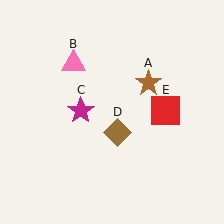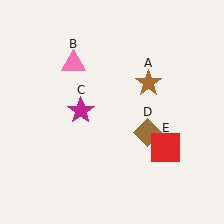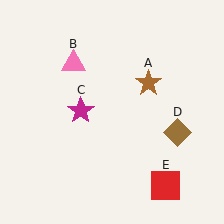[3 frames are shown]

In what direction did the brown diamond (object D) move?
The brown diamond (object D) moved right.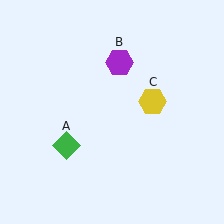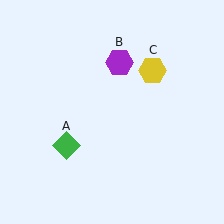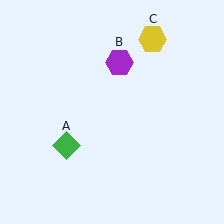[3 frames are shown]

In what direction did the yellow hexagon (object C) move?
The yellow hexagon (object C) moved up.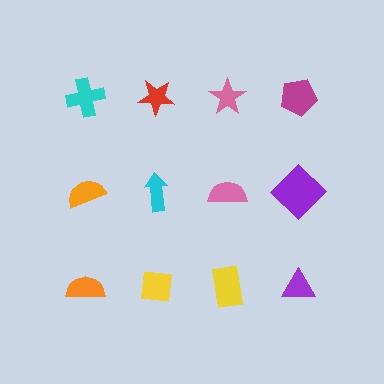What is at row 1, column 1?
A cyan cross.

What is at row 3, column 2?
A yellow square.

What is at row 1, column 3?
A pink star.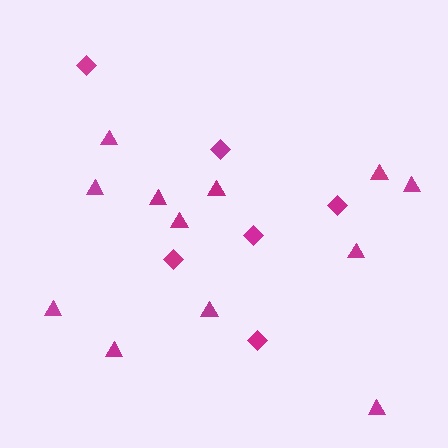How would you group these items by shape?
There are 2 groups: one group of triangles (12) and one group of diamonds (6).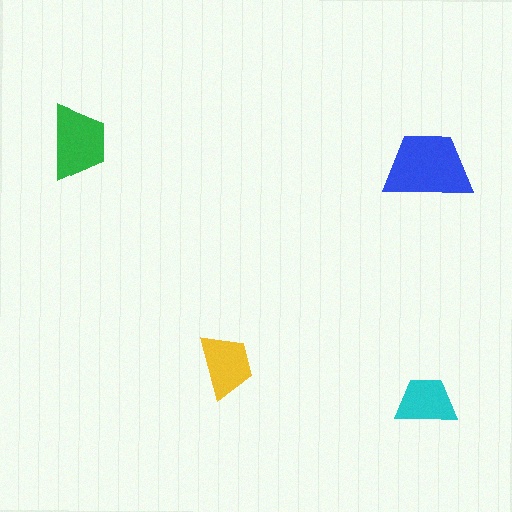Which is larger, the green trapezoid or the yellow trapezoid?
The green one.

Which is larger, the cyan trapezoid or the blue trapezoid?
The blue one.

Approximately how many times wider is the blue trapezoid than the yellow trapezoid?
About 1.5 times wider.